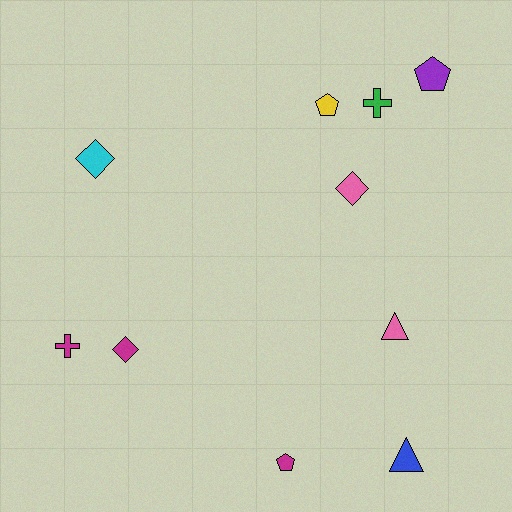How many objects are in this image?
There are 10 objects.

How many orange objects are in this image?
There are no orange objects.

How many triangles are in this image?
There are 2 triangles.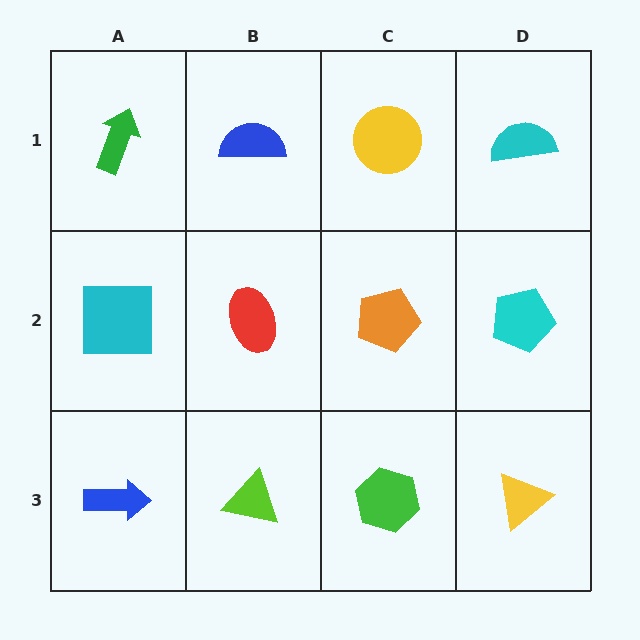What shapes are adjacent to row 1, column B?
A red ellipse (row 2, column B), a green arrow (row 1, column A), a yellow circle (row 1, column C).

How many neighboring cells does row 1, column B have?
3.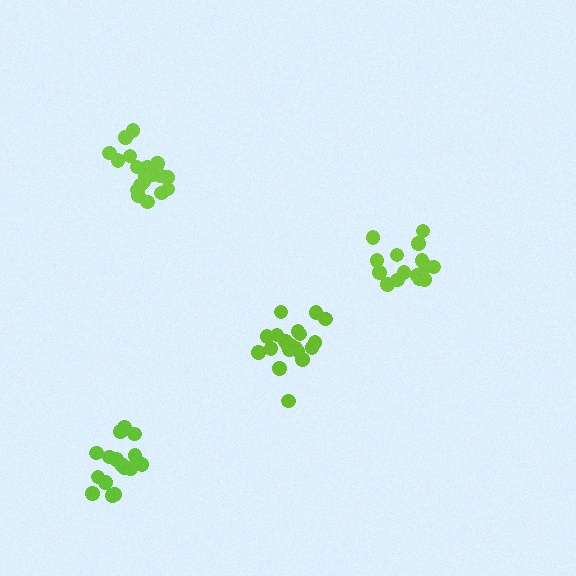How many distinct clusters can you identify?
There are 4 distinct clusters.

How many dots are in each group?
Group 1: 20 dots, Group 2: 19 dots, Group 3: 15 dots, Group 4: 17 dots (71 total).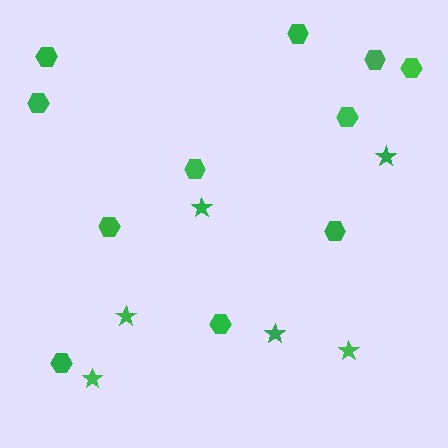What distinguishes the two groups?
There are 2 groups: one group of hexagons (11) and one group of stars (6).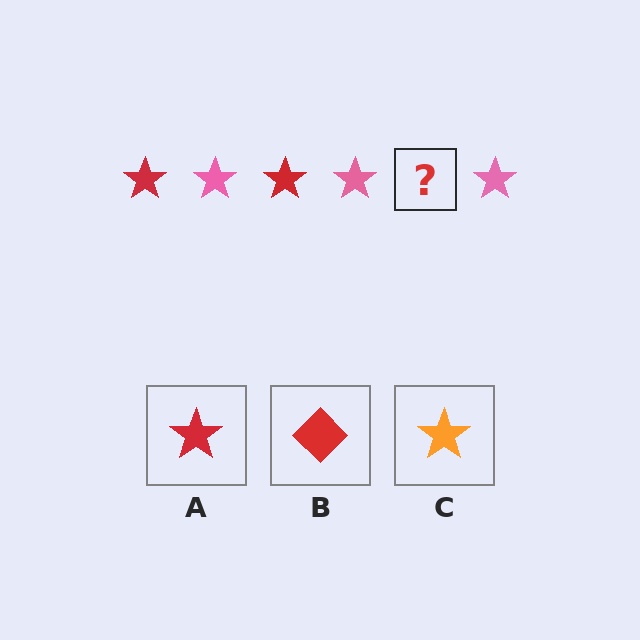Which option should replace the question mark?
Option A.